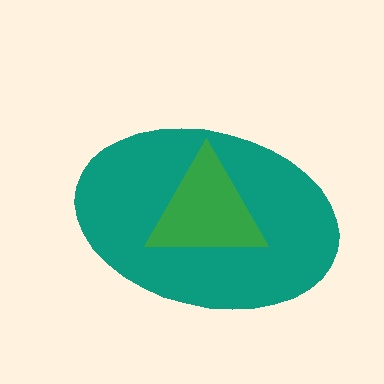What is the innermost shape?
The green triangle.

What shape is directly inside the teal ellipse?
The green triangle.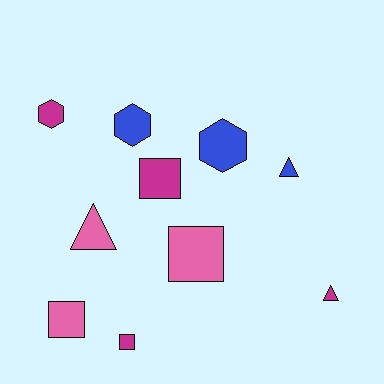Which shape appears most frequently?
Square, with 4 objects.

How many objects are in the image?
There are 10 objects.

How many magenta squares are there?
There are 2 magenta squares.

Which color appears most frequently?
Magenta, with 4 objects.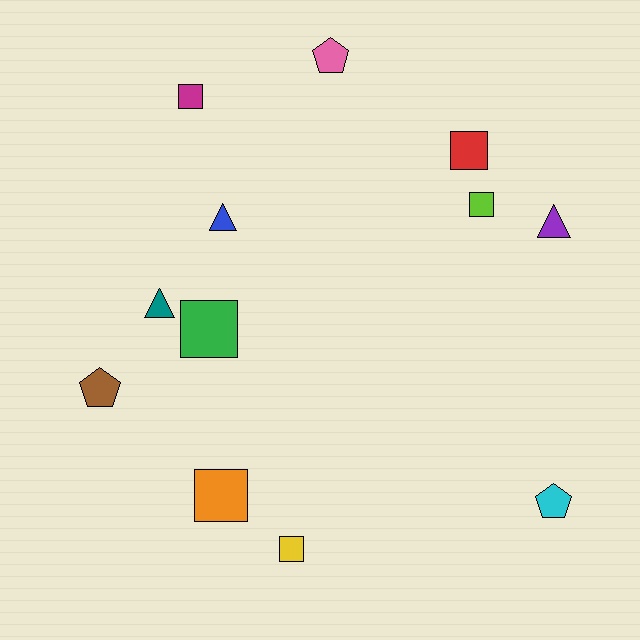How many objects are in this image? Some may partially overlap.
There are 12 objects.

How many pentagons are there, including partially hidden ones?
There are 3 pentagons.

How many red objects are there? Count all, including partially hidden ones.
There is 1 red object.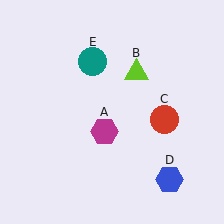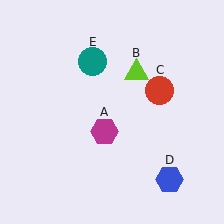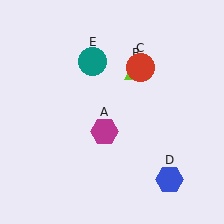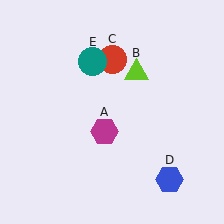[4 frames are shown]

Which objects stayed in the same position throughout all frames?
Magenta hexagon (object A) and lime triangle (object B) and blue hexagon (object D) and teal circle (object E) remained stationary.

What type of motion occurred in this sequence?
The red circle (object C) rotated counterclockwise around the center of the scene.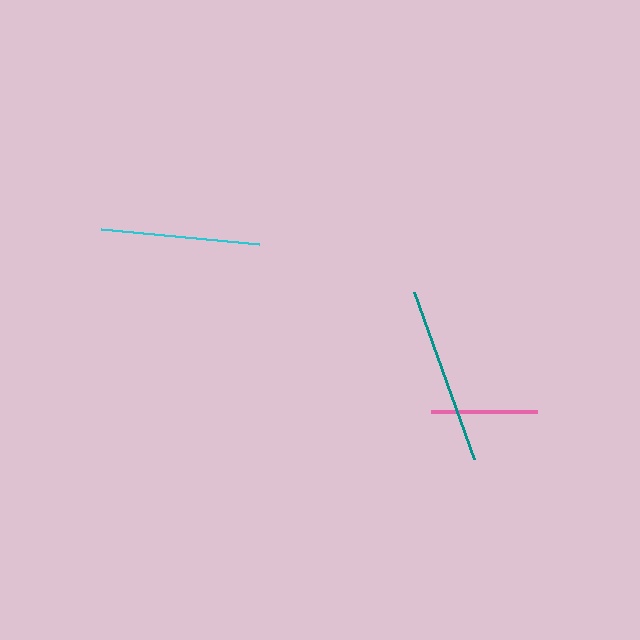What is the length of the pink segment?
The pink segment is approximately 107 pixels long.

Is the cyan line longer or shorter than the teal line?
The teal line is longer than the cyan line.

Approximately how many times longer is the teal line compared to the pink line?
The teal line is approximately 1.7 times the length of the pink line.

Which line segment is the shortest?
The pink line is the shortest at approximately 107 pixels.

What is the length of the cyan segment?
The cyan segment is approximately 159 pixels long.